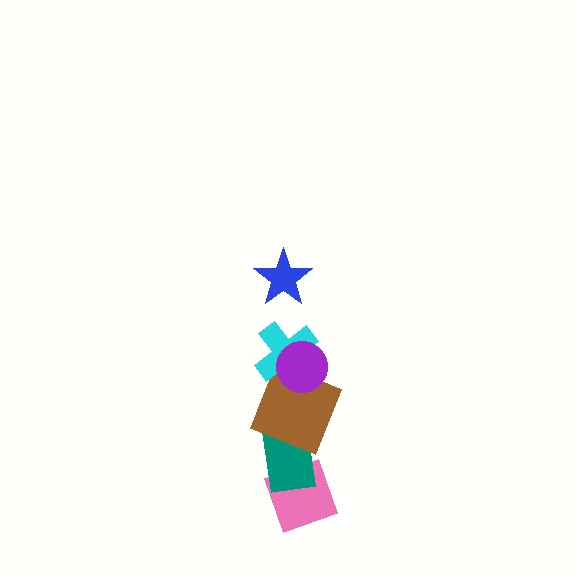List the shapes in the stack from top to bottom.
From top to bottom: the blue star, the purple circle, the cyan cross, the brown square, the teal rectangle, the pink diamond.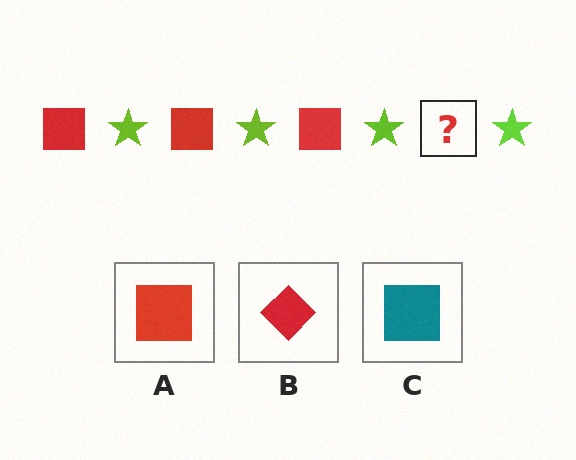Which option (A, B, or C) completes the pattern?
A.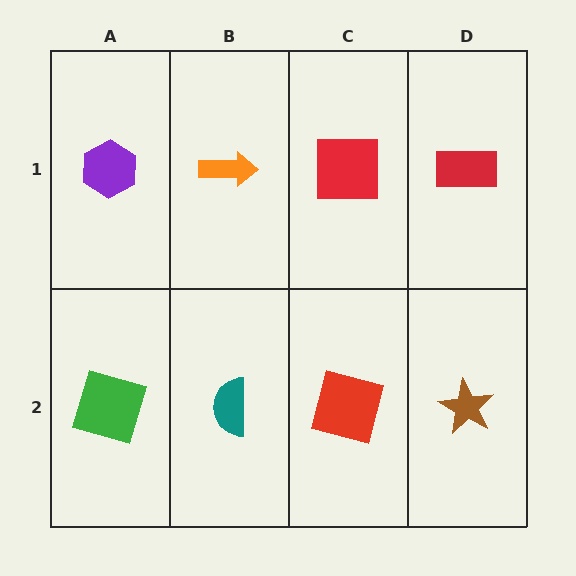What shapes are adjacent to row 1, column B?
A teal semicircle (row 2, column B), a purple hexagon (row 1, column A), a red square (row 1, column C).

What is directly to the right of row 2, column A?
A teal semicircle.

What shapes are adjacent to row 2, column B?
An orange arrow (row 1, column B), a green square (row 2, column A), a red square (row 2, column C).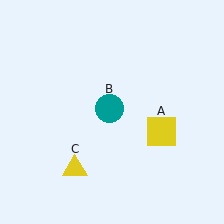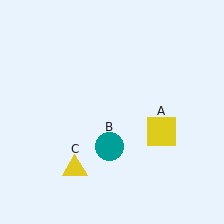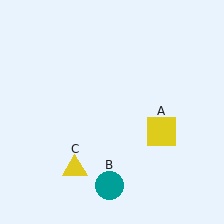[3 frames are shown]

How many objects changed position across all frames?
1 object changed position: teal circle (object B).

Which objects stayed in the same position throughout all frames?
Yellow square (object A) and yellow triangle (object C) remained stationary.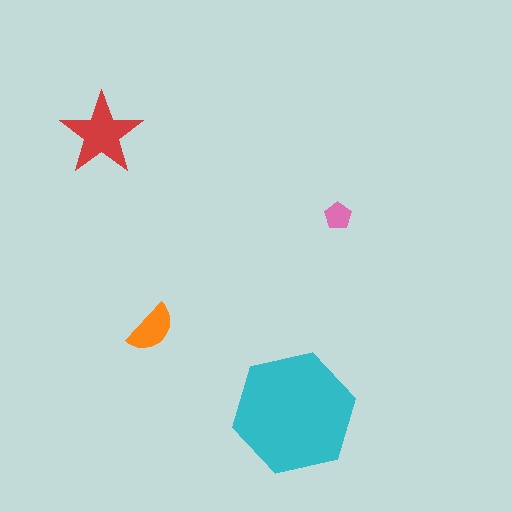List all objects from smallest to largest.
The pink pentagon, the orange semicircle, the red star, the cyan hexagon.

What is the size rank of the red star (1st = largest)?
2nd.